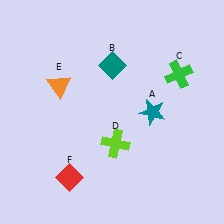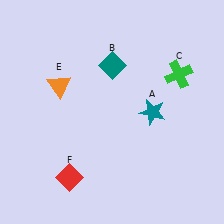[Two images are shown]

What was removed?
The lime cross (D) was removed in Image 2.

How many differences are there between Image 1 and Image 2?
There is 1 difference between the two images.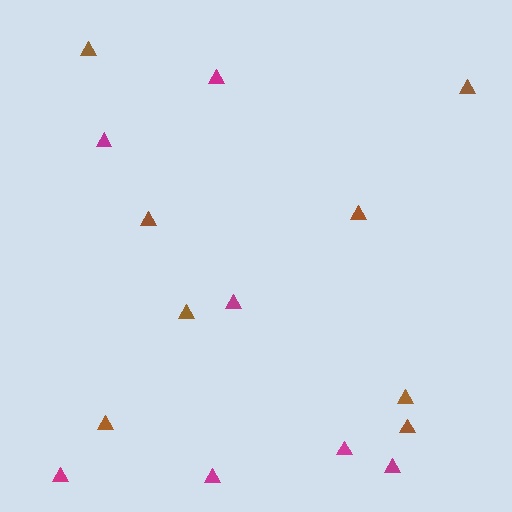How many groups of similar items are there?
There are 2 groups: one group of brown triangles (8) and one group of magenta triangles (7).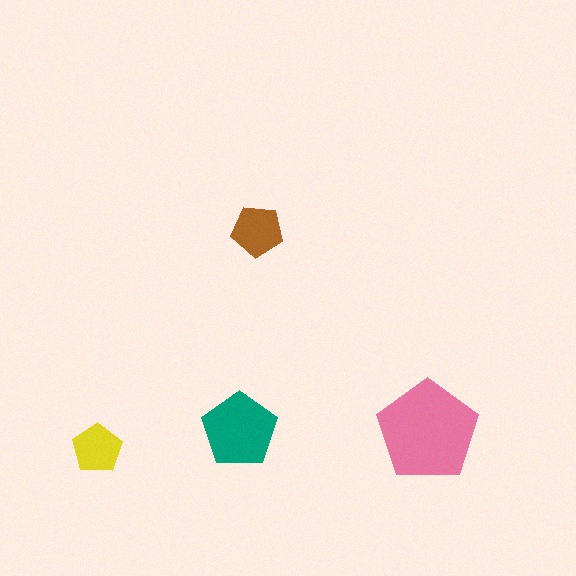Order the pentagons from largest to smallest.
the pink one, the teal one, the brown one, the yellow one.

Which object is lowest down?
The yellow pentagon is bottommost.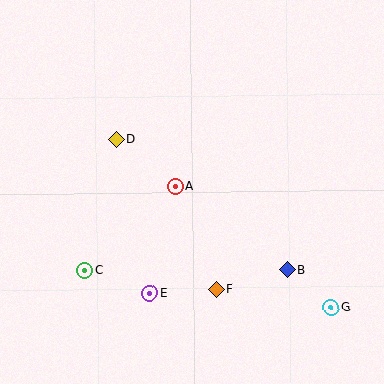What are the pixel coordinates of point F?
Point F is at (216, 289).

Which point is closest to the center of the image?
Point A at (175, 186) is closest to the center.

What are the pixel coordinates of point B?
Point B is at (287, 270).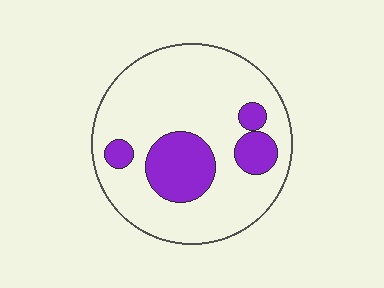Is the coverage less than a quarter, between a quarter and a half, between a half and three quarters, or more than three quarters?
Less than a quarter.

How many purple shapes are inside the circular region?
4.